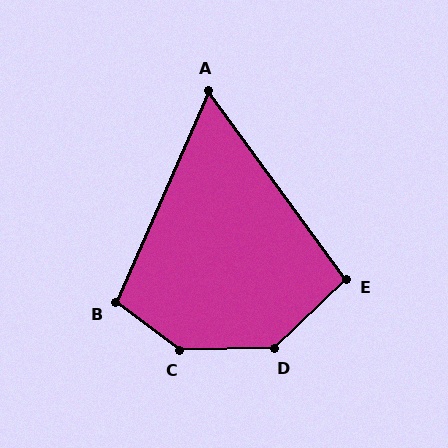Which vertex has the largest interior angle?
C, at approximately 142 degrees.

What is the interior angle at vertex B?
Approximately 103 degrees (obtuse).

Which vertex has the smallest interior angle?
A, at approximately 60 degrees.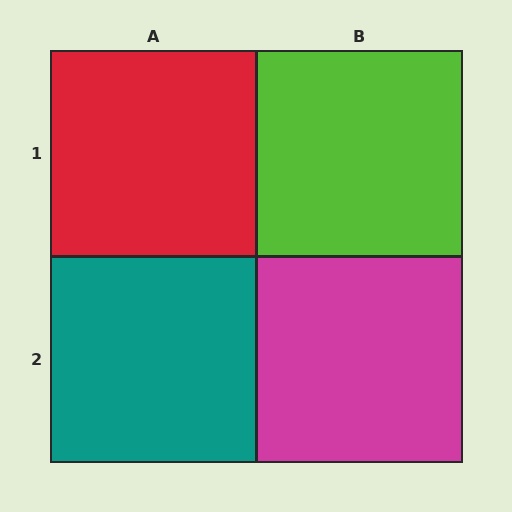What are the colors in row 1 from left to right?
Red, lime.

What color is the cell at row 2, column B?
Magenta.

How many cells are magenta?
1 cell is magenta.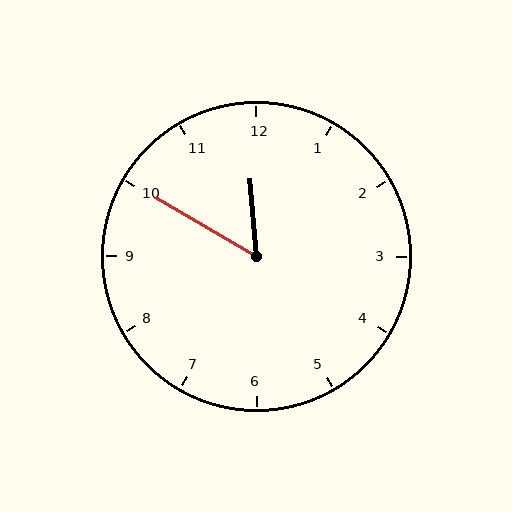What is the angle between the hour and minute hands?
Approximately 55 degrees.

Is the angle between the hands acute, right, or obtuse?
It is acute.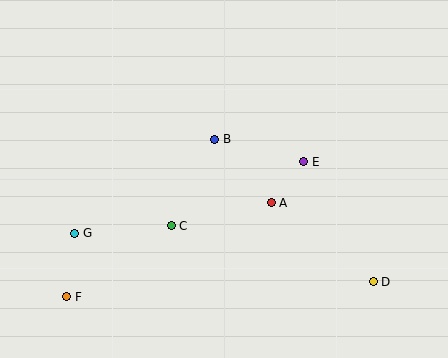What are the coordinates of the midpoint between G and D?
The midpoint between G and D is at (224, 257).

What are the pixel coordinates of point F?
Point F is at (67, 297).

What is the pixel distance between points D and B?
The distance between D and B is 213 pixels.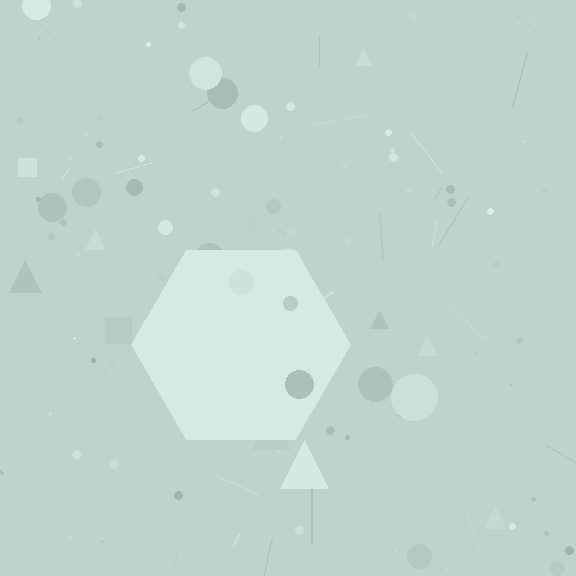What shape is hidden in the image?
A hexagon is hidden in the image.